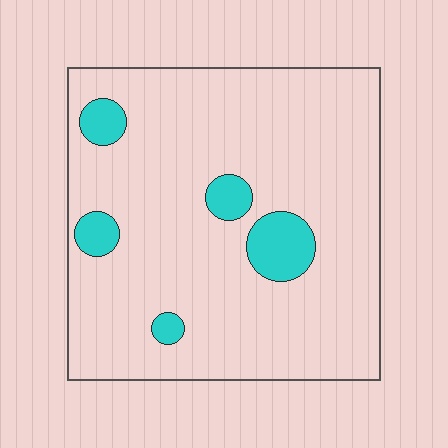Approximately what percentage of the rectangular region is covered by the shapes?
Approximately 10%.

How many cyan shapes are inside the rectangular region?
5.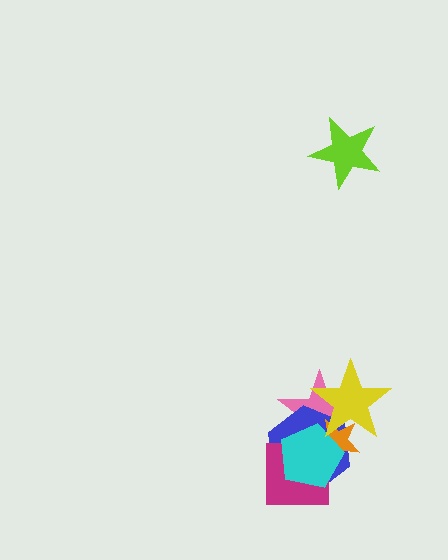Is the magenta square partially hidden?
Yes, it is partially covered by another shape.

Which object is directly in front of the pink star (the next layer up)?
The blue hexagon is directly in front of the pink star.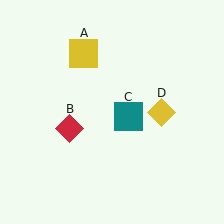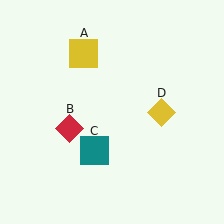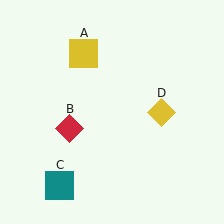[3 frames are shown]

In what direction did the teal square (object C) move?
The teal square (object C) moved down and to the left.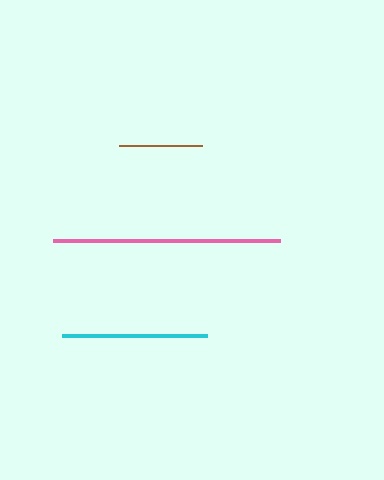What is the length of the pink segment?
The pink segment is approximately 227 pixels long.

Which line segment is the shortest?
The brown line is the shortest at approximately 83 pixels.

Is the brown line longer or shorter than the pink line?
The pink line is longer than the brown line.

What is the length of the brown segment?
The brown segment is approximately 83 pixels long.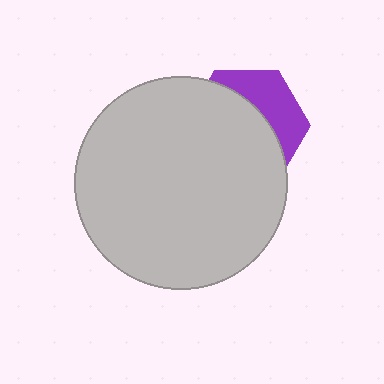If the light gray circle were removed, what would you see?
You would see the complete purple hexagon.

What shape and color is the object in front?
The object in front is a light gray circle.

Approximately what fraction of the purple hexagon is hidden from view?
Roughly 65% of the purple hexagon is hidden behind the light gray circle.